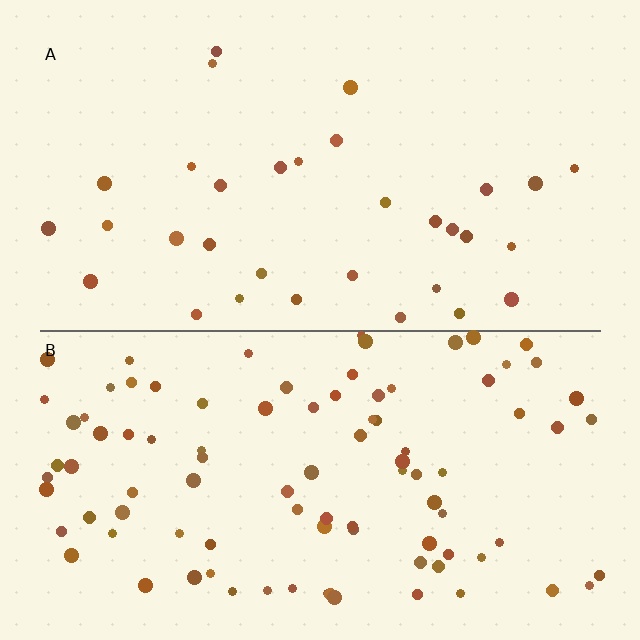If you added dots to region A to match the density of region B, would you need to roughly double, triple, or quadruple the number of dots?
Approximately triple.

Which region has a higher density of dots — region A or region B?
B (the bottom).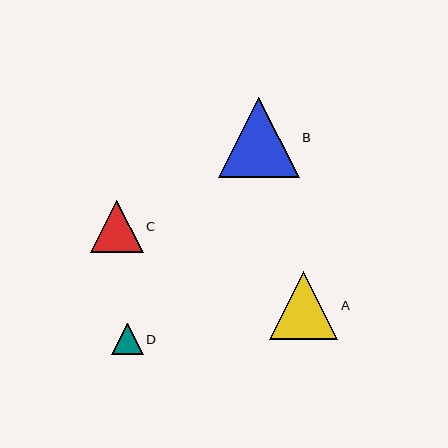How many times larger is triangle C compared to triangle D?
Triangle C is approximately 1.7 times the size of triangle D.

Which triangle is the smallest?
Triangle D is the smallest with a size of approximately 32 pixels.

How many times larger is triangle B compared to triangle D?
Triangle B is approximately 2.6 times the size of triangle D.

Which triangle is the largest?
Triangle B is the largest with a size of approximately 81 pixels.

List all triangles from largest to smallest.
From largest to smallest: B, A, C, D.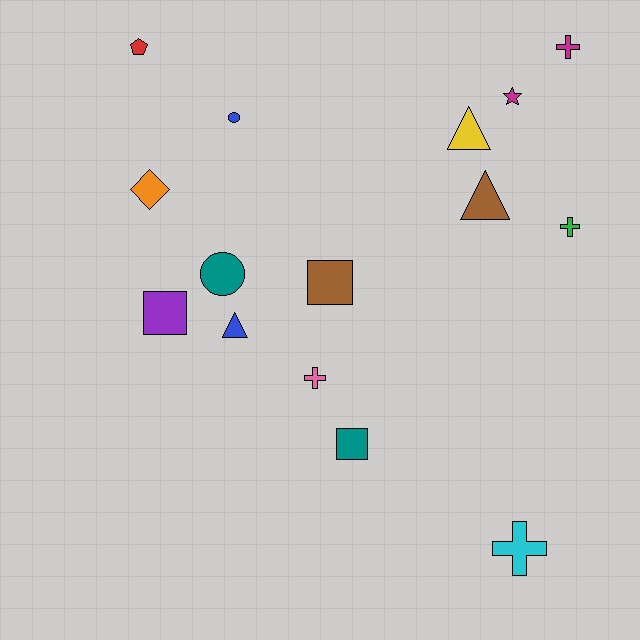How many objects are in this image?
There are 15 objects.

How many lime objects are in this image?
There are no lime objects.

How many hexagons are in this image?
There are no hexagons.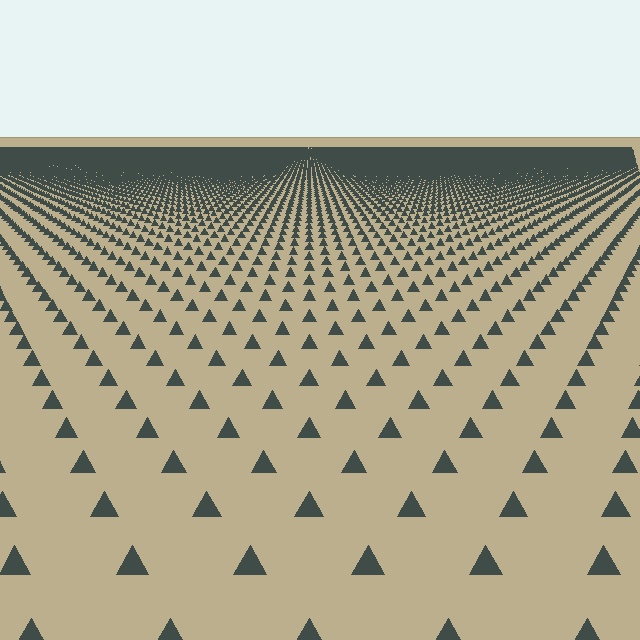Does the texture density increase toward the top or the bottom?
Density increases toward the top.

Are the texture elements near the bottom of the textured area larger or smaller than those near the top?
Larger. Near the bottom, elements are closer to the viewer and appear at a bigger on-screen size.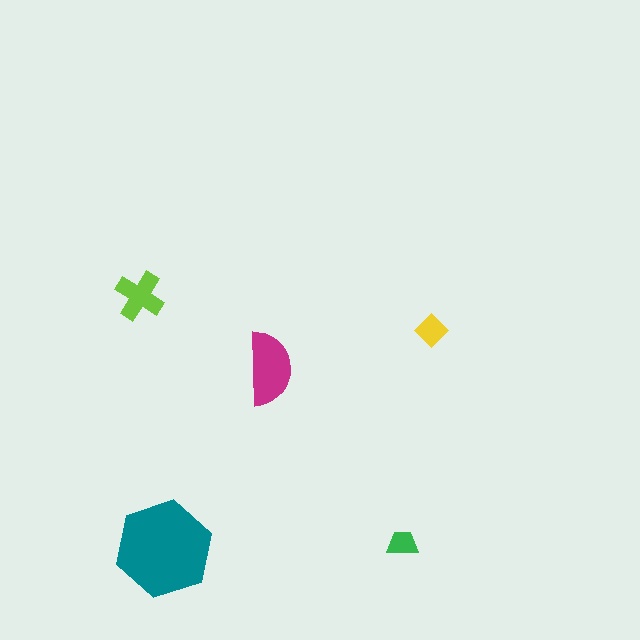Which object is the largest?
The teal hexagon.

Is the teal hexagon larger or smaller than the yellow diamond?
Larger.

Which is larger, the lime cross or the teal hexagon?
The teal hexagon.